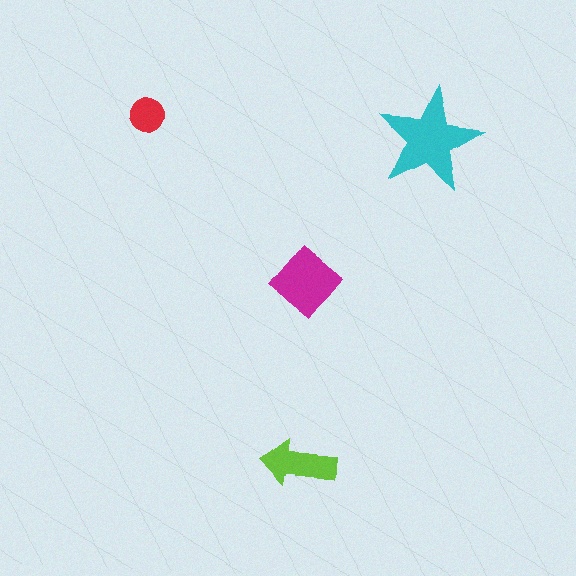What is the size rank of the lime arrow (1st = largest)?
3rd.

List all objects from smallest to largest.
The red circle, the lime arrow, the magenta diamond, the cyan star.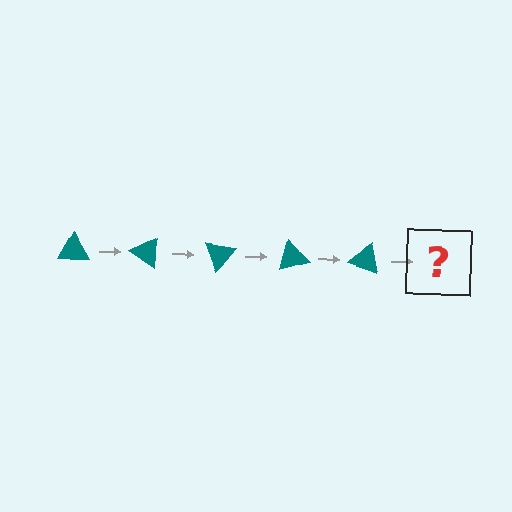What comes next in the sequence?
The next element should be a teal triangle rotated 175 degrees.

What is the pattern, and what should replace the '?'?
The pattern is that the triangle rotates 35 degrees each step. The '?' should be a teal triangle rotated 175 degrees.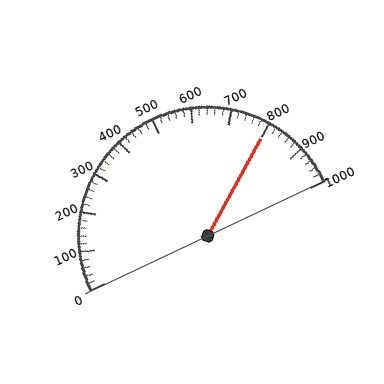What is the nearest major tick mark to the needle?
The nearest major tick mark is 800.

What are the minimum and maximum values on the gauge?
The gauge ranges from 0 to 1000.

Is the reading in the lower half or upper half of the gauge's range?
The reading is in the upper half of the range (0 to 1000).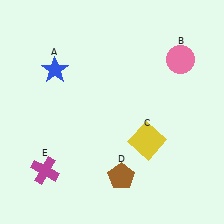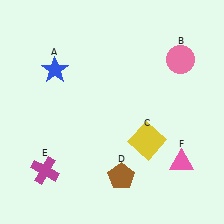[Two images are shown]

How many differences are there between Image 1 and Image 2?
There is 1 difference between the two images.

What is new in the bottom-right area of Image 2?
A pink triangle (F) was added in the bottom-right area of Image 2.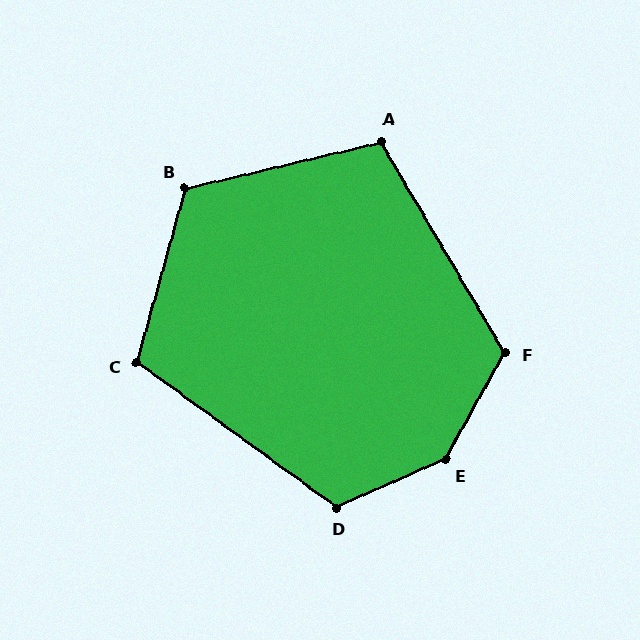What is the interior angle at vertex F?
Approximately 120 degrees (obtuse).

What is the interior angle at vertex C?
Approximately 110 degrees (obtuse).